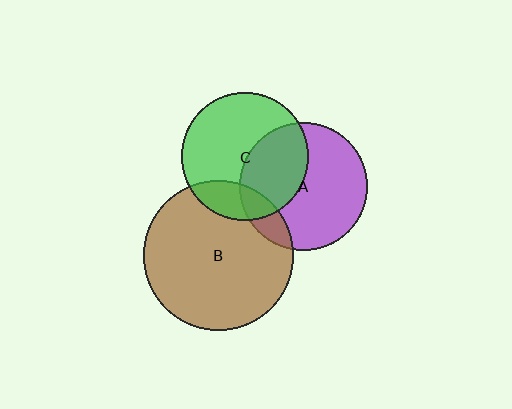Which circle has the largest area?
Circle B (brown).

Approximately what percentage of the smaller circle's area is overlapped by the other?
Approximately 20%.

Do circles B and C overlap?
Yes.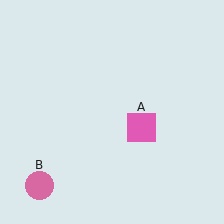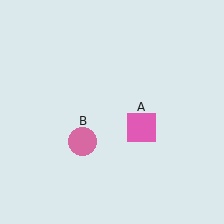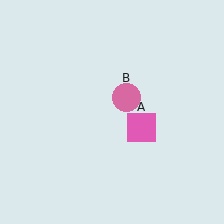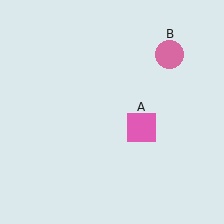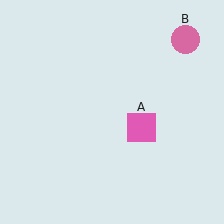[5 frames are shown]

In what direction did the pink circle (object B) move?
The pink circle (object B) moved up and to the right.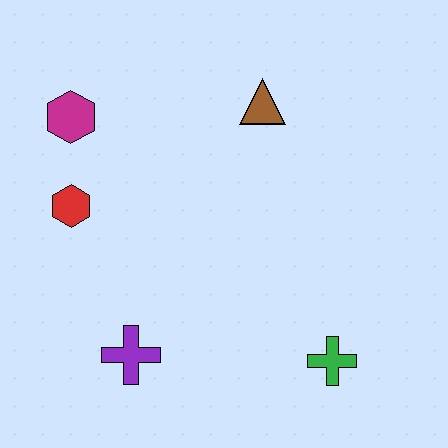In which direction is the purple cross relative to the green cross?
The purple cross is to the left of the green cross.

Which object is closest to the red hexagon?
The magenta hexagon is closest to the red hexagon.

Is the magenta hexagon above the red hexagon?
Yes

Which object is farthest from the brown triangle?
The purple cross is farthest from the brown triangle.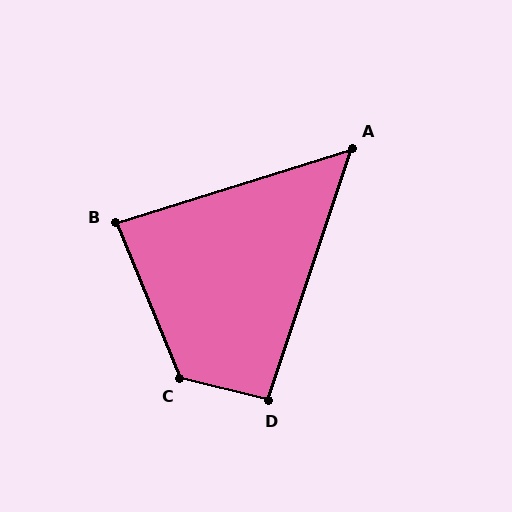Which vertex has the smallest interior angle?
A, at approximately 54 degrees.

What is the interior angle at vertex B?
Approximately 85 degrees (approximately right).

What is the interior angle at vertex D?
Approximately 95 degrees (approximately right).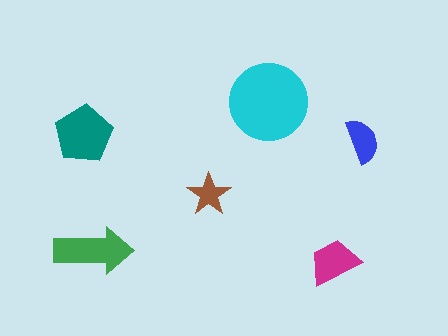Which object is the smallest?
The brown star.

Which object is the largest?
The cyan circle.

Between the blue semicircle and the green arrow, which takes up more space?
The green arrow.